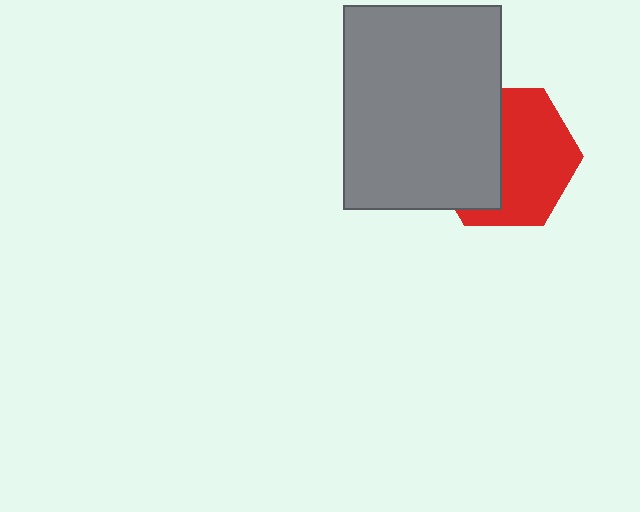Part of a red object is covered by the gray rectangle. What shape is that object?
It is a hexagon.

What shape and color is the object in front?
The object in front is a gray rectangle.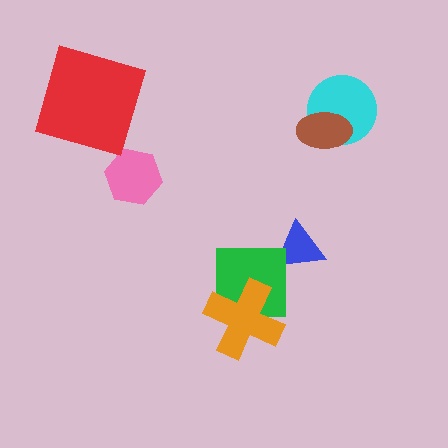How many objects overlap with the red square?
0 objects overlap with the red square.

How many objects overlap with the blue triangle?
0 objects overlap with the blue triangle.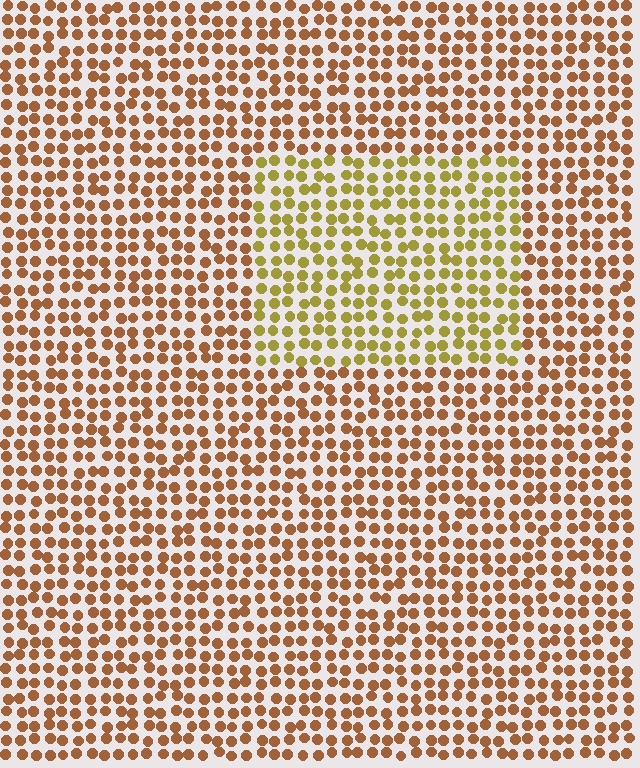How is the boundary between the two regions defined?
The boundary is defined purely by a slight shift in hue (about 34 degrees). Spacing, size, and orientation are identical on both sides.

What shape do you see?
I see a rectangle.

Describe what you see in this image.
The image is filled with small brown elements in a uniform arrangement. A rectangle-shaped region is visible where the elements are tinted to a slightly different hue, forming a subtle color boundary.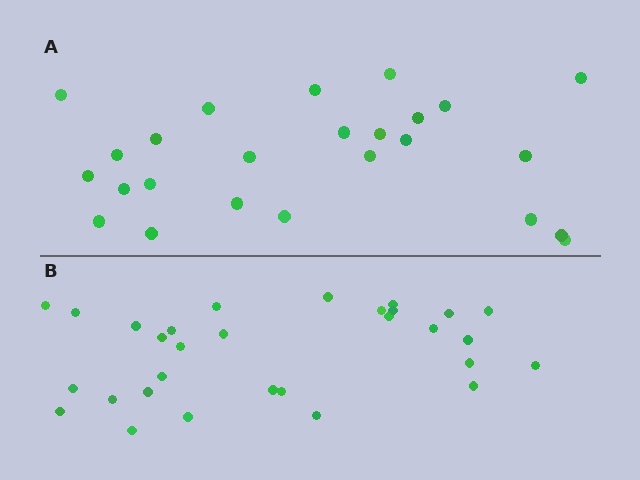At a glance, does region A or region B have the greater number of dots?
Region B (the bottom region) has more dots.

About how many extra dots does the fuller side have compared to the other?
Region B has about 5 more dots than region A.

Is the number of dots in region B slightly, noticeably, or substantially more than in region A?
Region B has only slightly more — the two regions are fairly close. The ratio is roughly 1.2 to 1.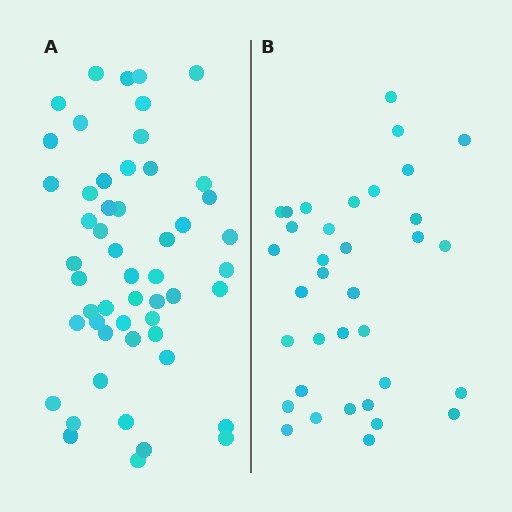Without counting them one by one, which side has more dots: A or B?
Region A (the left region) has more dots.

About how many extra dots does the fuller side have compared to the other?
Region A has approximately 15 more dots than region B.